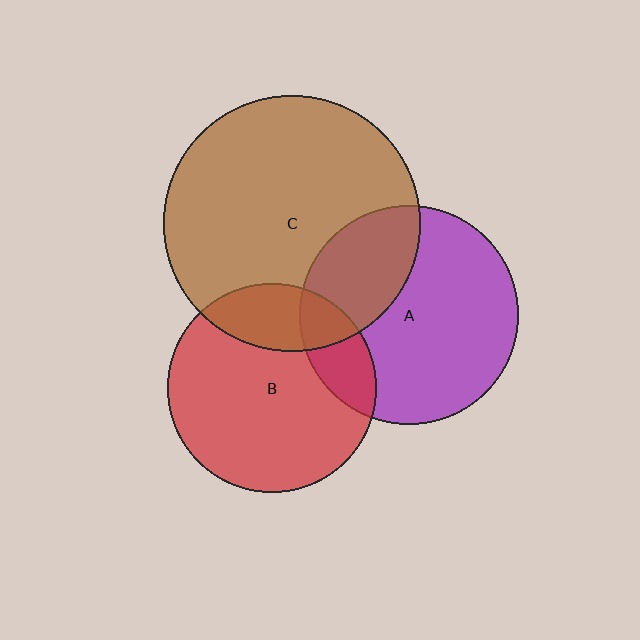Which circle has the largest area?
Circle C (brown).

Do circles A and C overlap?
Yes.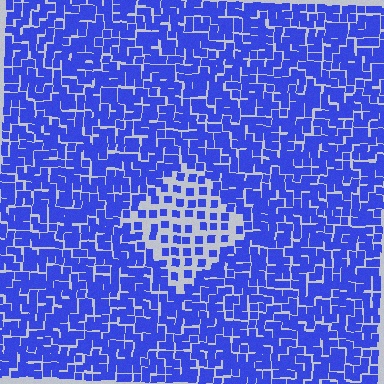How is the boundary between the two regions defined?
The boundary is defined by a change in element density (approximately 2.3x ratio). All elements are the same color, size, and shape.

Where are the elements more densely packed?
The elements are more densely packed outside the diamond boundary.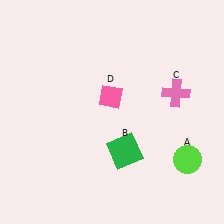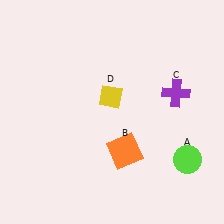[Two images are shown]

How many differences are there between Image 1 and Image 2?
There are 3 differences between the two images.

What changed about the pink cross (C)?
In Image 1, C is pink. In Image 2, it changed to purple.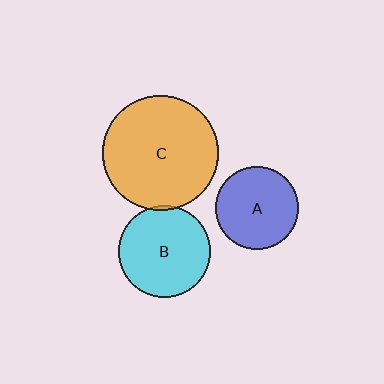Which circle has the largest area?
Circle C (orange).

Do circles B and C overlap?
Yes.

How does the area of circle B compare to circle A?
Approximately 1.2 times.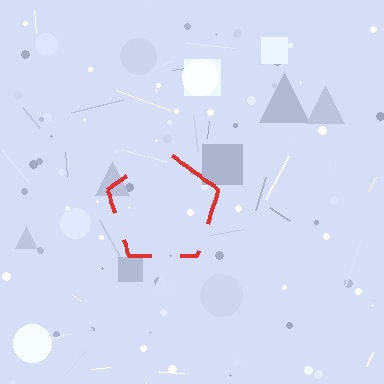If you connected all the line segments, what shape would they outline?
They would outline a pentagon.